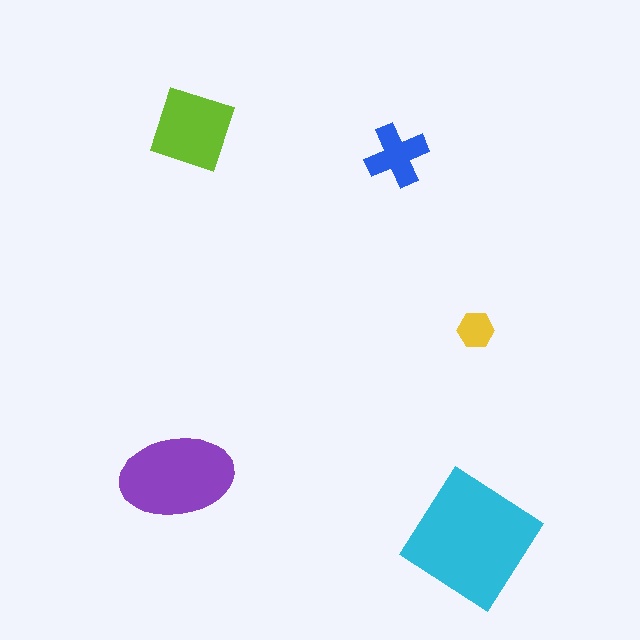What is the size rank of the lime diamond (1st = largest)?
3rd.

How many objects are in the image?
There are 5 objects in the image.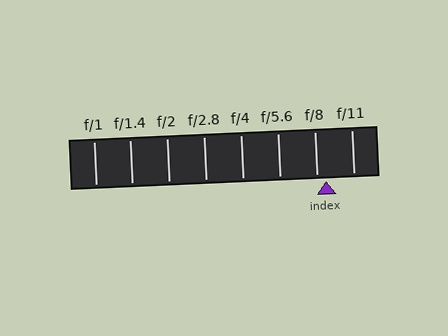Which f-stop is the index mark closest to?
The index mark is closest to f/8.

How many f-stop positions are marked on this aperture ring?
There are 8 f-stop positions marked.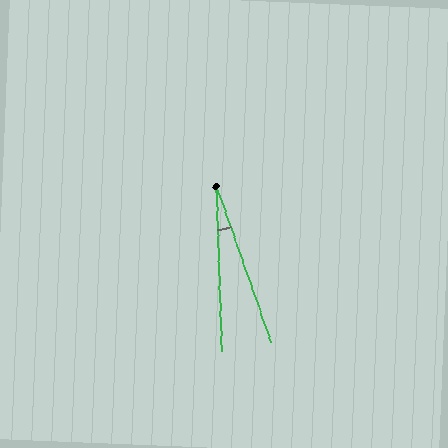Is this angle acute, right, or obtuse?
It is acute.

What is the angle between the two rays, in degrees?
Approximately 17 degrees.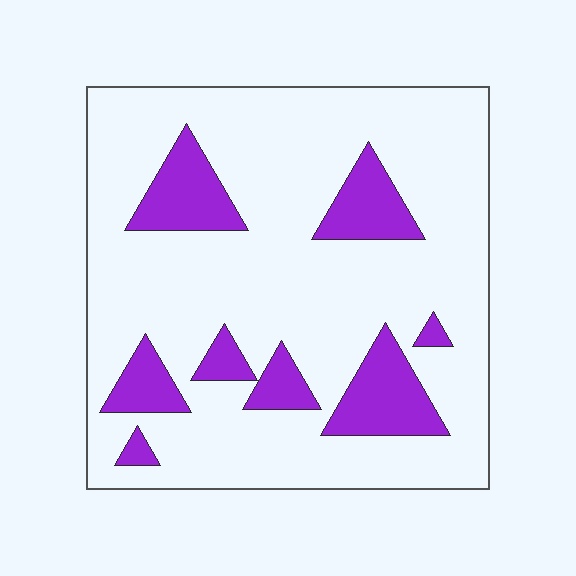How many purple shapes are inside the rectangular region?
8.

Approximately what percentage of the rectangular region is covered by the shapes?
Approximately 20%.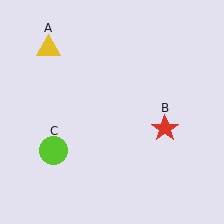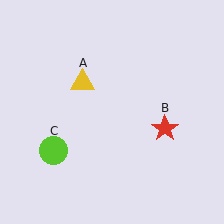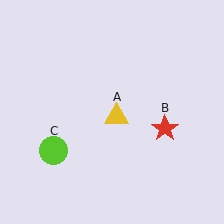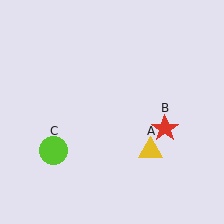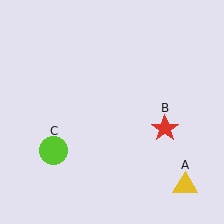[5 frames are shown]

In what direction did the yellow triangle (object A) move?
The yellow triangle (object A) moved down and to the right.